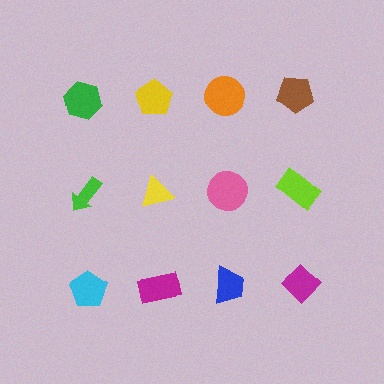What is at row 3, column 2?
A magenta rectangle.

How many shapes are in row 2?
4 shapes.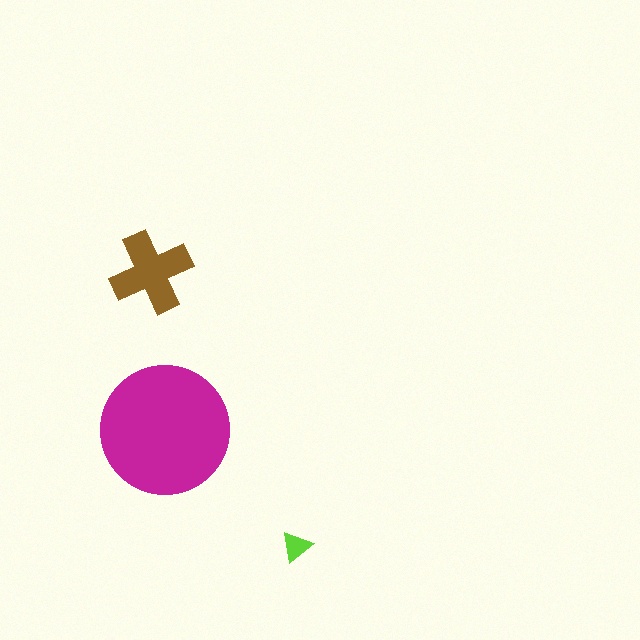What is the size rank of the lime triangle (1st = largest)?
3rd.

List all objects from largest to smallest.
The magenta circle, the brown cross, the lime triangle.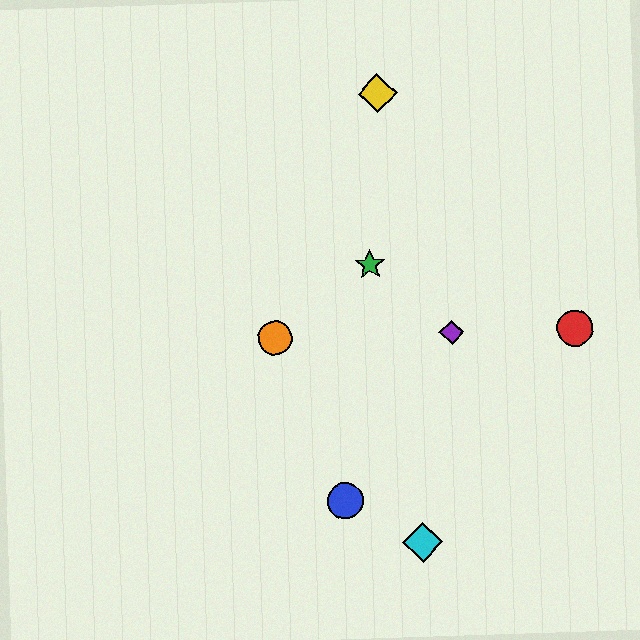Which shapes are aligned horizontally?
The red circle, the purple diamond, the orange circle are aligned horizontally.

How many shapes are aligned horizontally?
3 shapes (the red circle, the purple diamond, the orange circle) are aligned horizontally.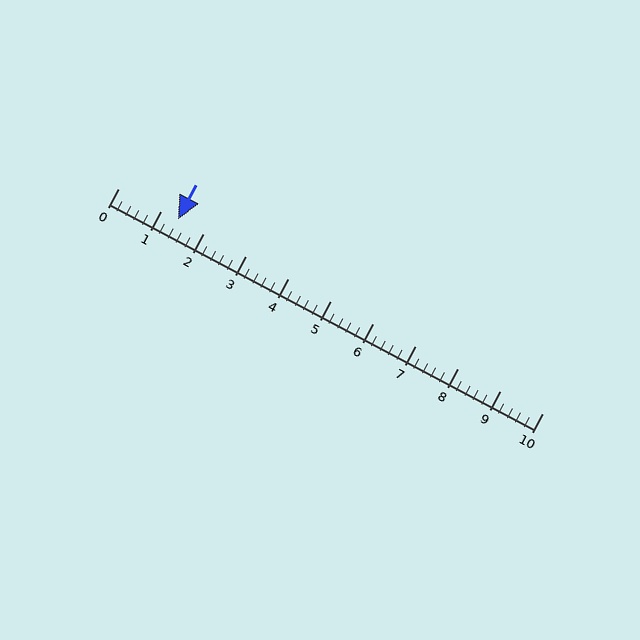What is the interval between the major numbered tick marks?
The major tick marks are spaced 1 units apart.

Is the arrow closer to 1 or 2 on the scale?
The arrow is closer to 1.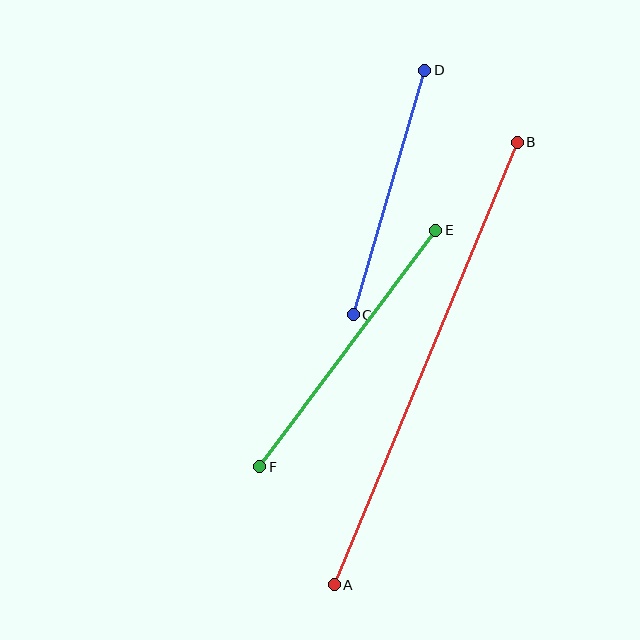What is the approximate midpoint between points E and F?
The midpoint is at approximately (348, 348) pixels.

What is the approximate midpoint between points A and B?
The midpoint is at approximately (426, 363) pixels.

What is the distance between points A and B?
The distance is approximately 479 pixels.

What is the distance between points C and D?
The distance is approximately 255 pixels.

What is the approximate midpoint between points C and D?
The midpoint is at approximately (389, 193) pixels.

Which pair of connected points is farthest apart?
Points A and B are farthest apart.